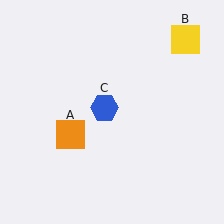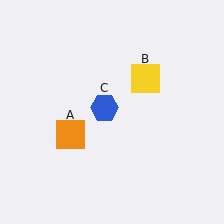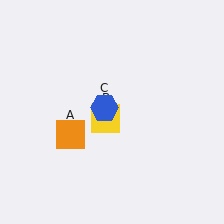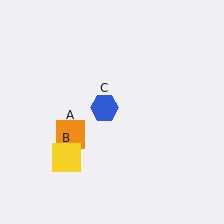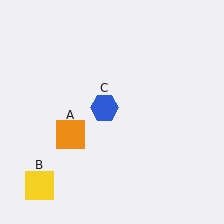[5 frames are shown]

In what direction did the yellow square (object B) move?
The yellow square (object B) moved down and to the left.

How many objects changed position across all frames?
1 object changed position: yellow square (object B).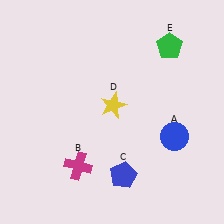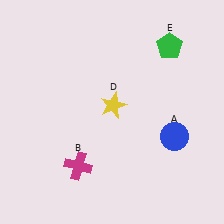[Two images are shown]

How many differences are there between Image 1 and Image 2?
There is 1 difference between the two images.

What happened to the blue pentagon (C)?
The blue pentagon (C) was removed in Image 2. It was in the bottom-right area of Image 1.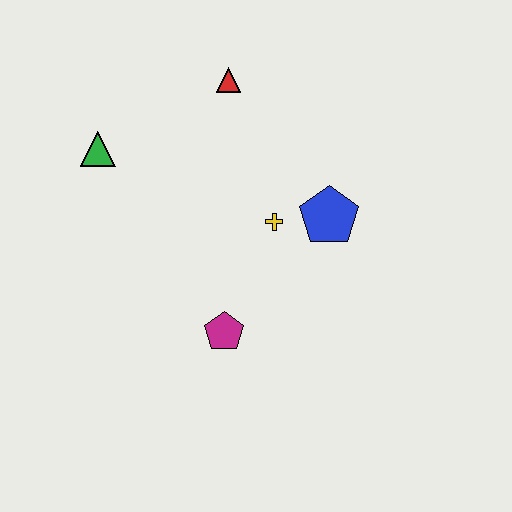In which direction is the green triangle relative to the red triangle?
The green triangle is to the left of the red triangle.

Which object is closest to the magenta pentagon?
The yellow cross is closest to the magenta pentagon.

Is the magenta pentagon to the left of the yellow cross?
Yes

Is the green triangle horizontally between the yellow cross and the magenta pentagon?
No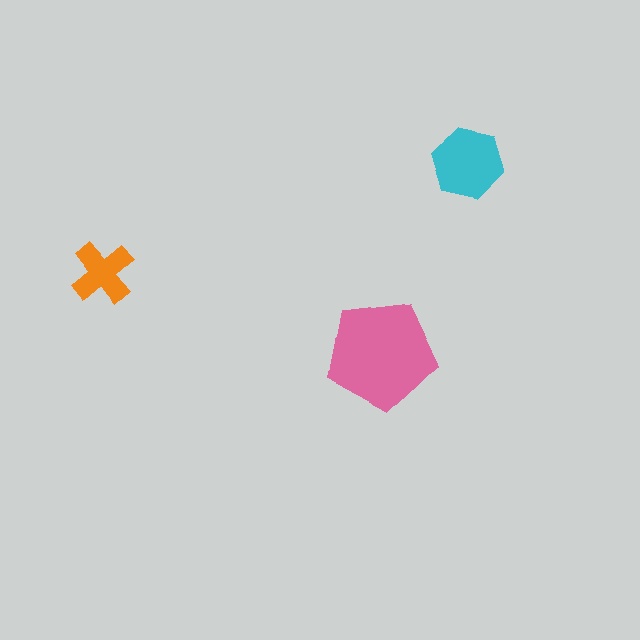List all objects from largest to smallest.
The pink pentagon, the cyan hexagon, the orange cross.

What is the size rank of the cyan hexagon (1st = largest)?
2nd.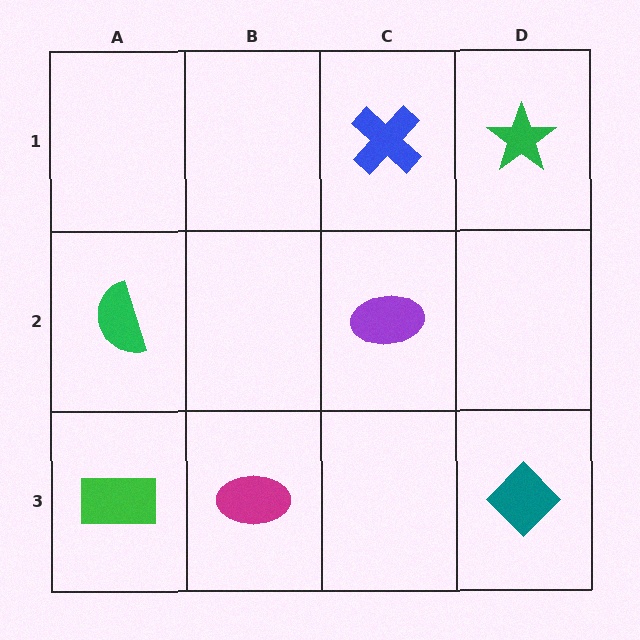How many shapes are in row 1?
2 shapes.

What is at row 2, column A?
A green semicircle.